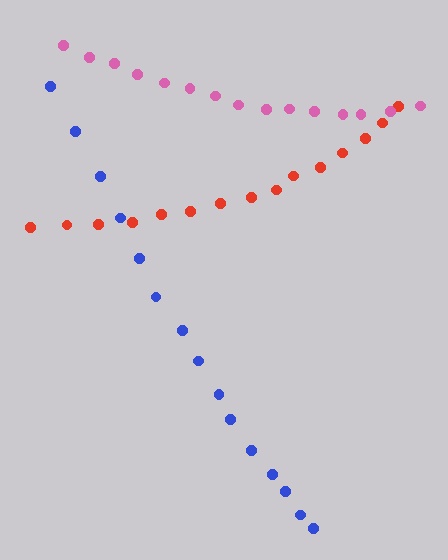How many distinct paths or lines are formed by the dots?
There are 3 distinct paths.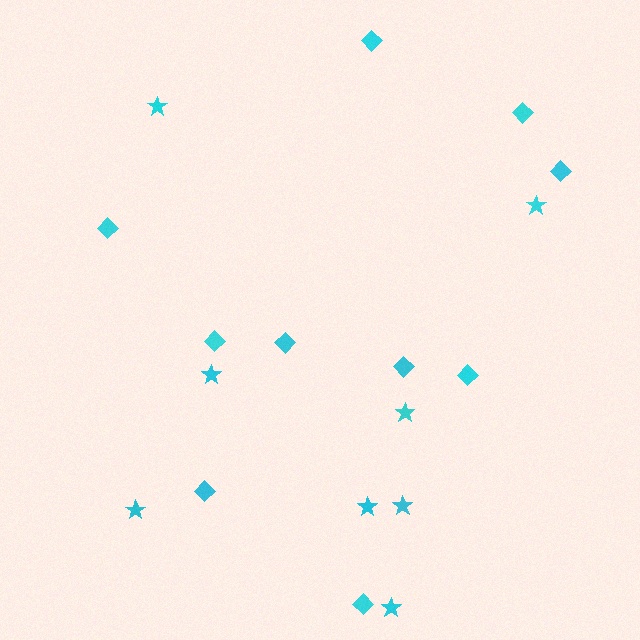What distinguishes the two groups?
There are 2 groups: one group of stars (8) and one group of diamonds (10).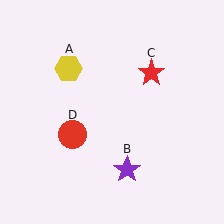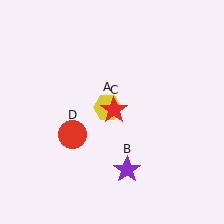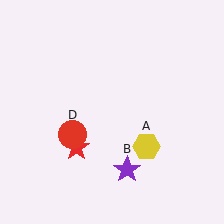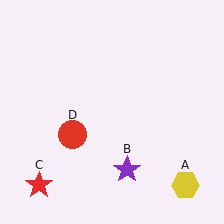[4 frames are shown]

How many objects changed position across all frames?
2 objects changed position: yellow hexagon (object A), red star (object C).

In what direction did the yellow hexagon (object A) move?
The yellow hexagon (object A) moved down and to the right.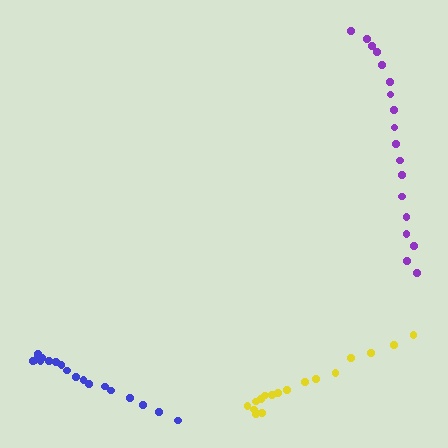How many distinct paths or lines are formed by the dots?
There are 3 distinct paths.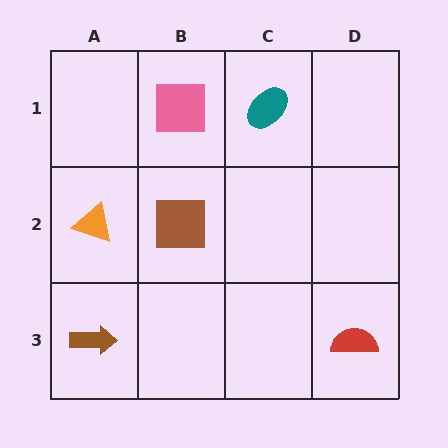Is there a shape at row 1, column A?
No, that cell is empty.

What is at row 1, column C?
A teal ellipse.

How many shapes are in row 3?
2 shapes.